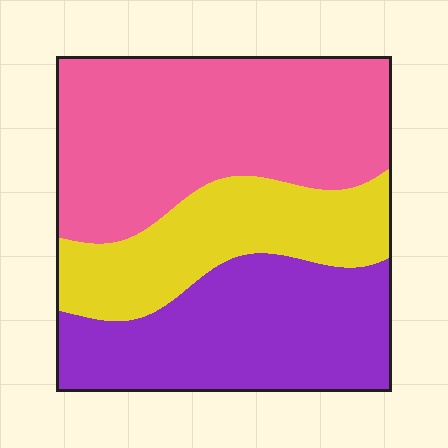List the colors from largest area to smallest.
From largest to smallest: pink, purple, yellow.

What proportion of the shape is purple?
Purple covers roughly 35% of the shape.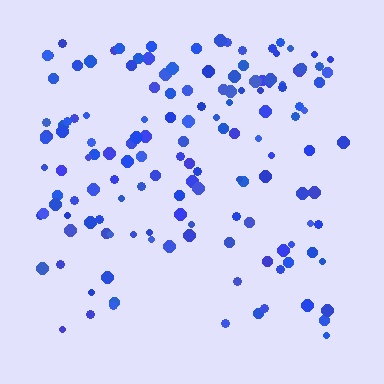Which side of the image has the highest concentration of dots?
The top.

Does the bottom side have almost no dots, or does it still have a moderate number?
Still a moderate number, just noticeably fewer than the top.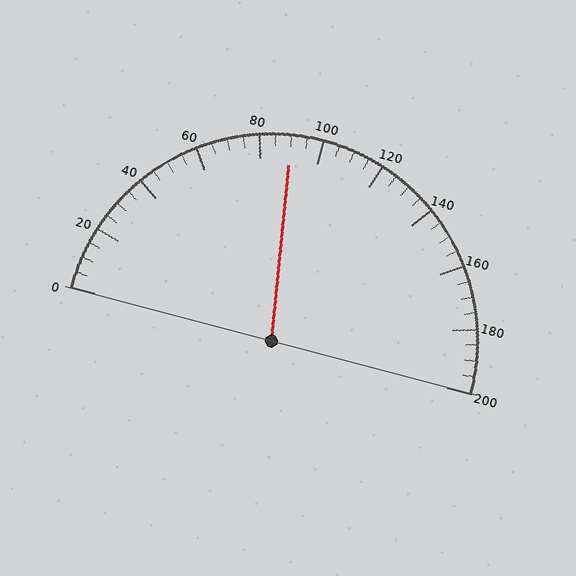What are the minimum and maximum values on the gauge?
The gauge ranges from 0 to 200.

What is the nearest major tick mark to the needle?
The nearest major tick mark is 80.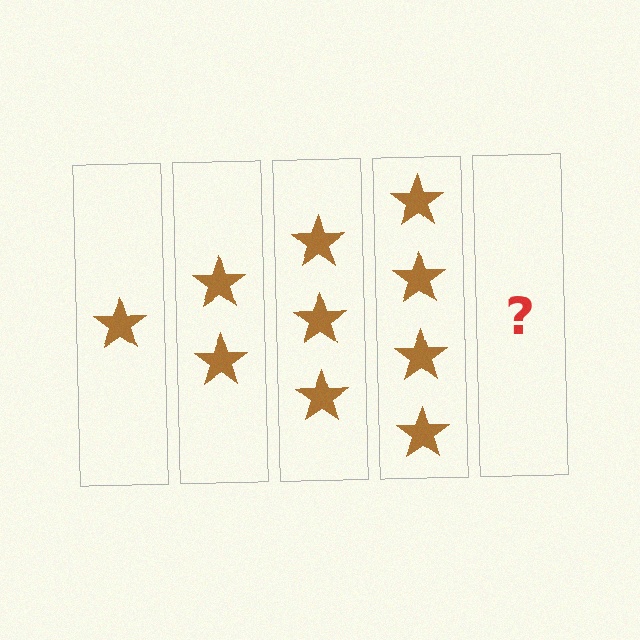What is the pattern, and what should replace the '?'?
The pattern is that each step adds one more star. The '?' should be 5 stars.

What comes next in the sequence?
The next element should be 5 stars.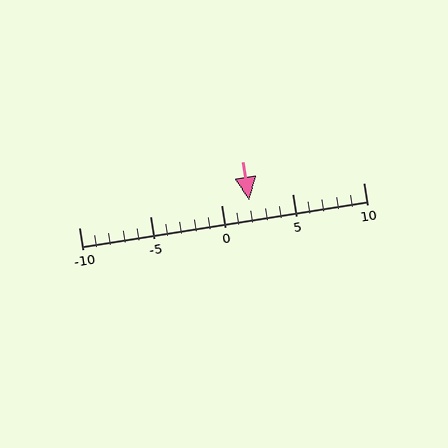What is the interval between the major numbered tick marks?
The major tick marks are spaced 5 units apart.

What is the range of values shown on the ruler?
The ruler shows values from -10 to 10.